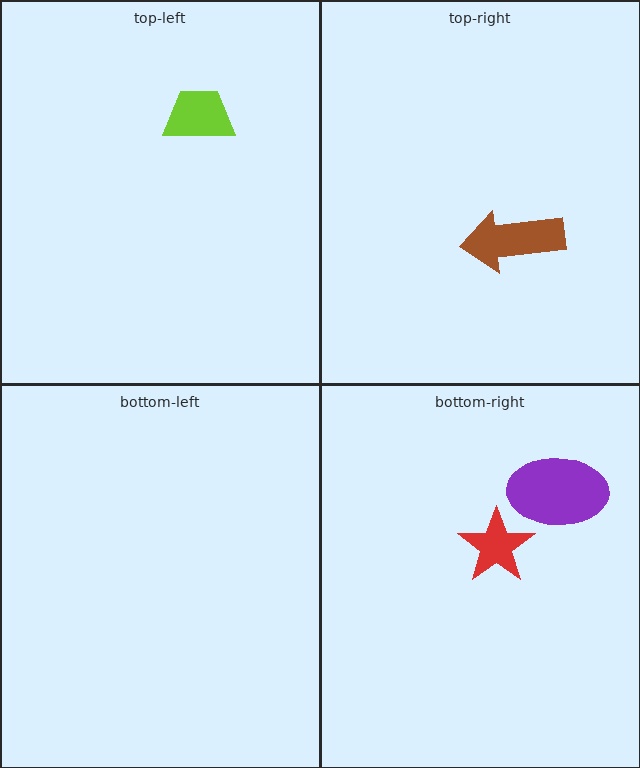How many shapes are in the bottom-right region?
2.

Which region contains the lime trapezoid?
The top-left region.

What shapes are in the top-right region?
The brown arrow.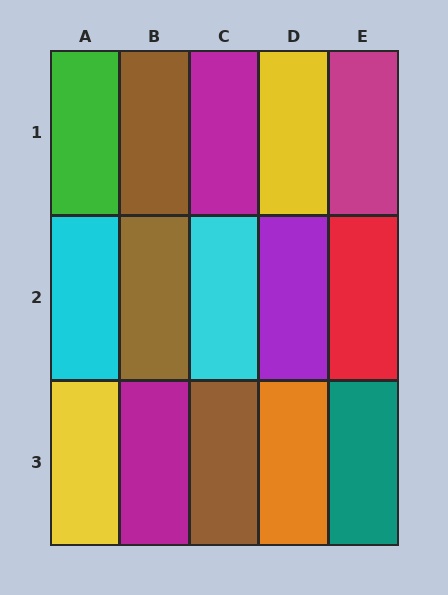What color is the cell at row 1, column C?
Magenta.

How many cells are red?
1 cell is red.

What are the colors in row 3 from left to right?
Yellow, magenta, brown, orange, teal.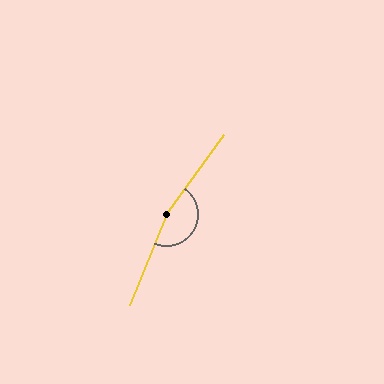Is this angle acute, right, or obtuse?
It is obtuse.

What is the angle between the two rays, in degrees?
Approximately 166 degrees.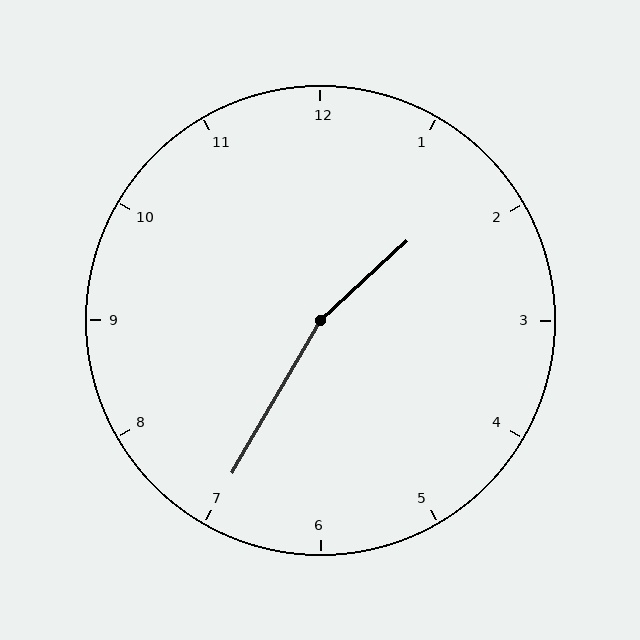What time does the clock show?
1:35.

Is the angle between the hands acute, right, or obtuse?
It is obtuse.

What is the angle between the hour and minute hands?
Approximately 162 degrees.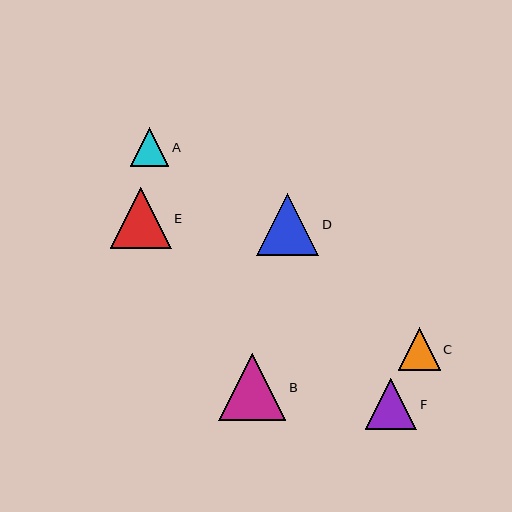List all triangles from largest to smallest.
From largest to smallest: B, D, E, F, C, A.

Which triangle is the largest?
Triangle B is the largest with a size of approximately 67 pixels.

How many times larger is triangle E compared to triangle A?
Triangle E is approximately 1.6 times the size of triangle A.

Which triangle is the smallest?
Triangle A is the smallest with a size of approximately 38 pixels.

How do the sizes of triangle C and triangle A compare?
Triangle C and triangle A are approximately the same size.